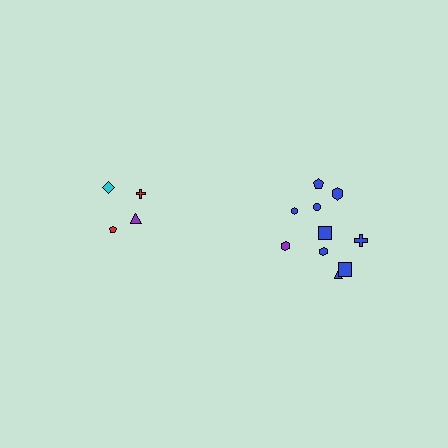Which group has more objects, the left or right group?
The right group.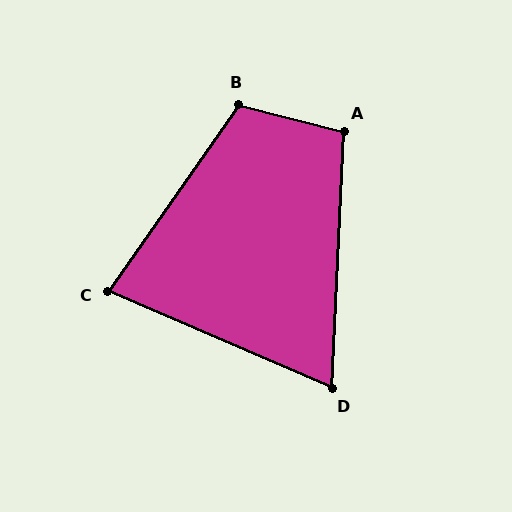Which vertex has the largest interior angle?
B, at approximately 111 degrees.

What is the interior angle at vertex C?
Approximately 78 degrees (acute).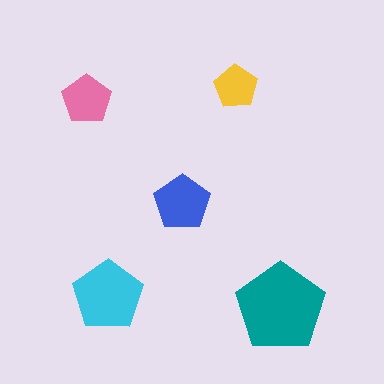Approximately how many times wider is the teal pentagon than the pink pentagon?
About 2 times wider.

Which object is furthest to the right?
The teal pentagon is rightmost.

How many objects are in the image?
There are 5 objects in the image.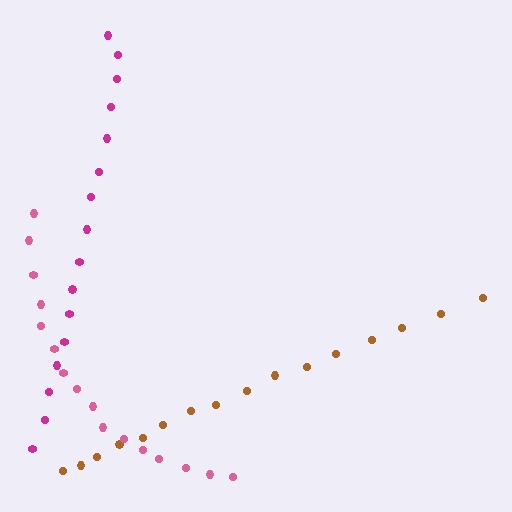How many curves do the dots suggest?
There are 3 distinct paths.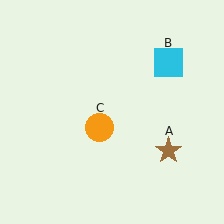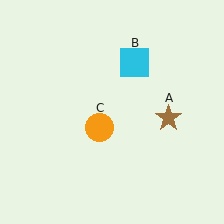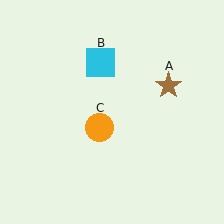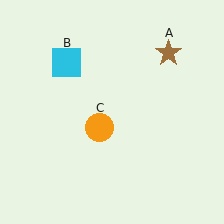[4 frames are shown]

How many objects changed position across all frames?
2 objects changed position: brown star (object A), cyan square (object B).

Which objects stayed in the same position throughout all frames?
Orange circle (object C) remained stationary.